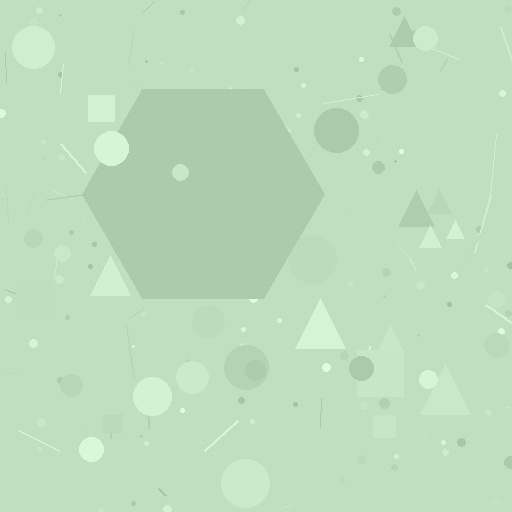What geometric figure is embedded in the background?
A hexagon is embedded in the background.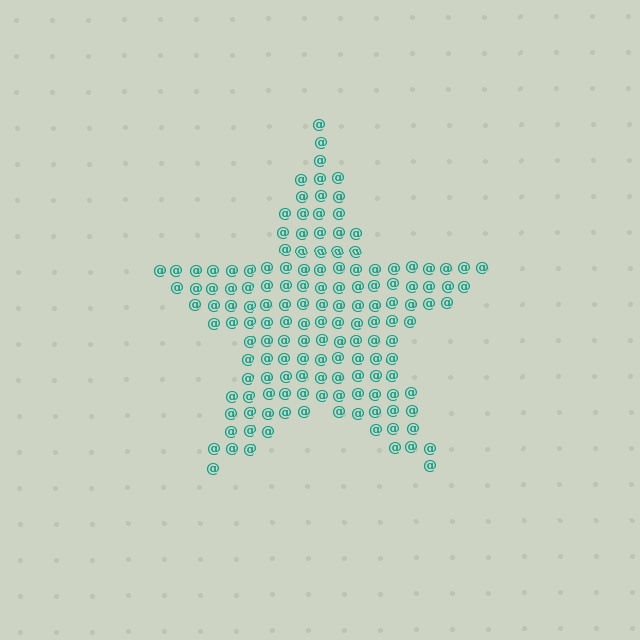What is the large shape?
The large shape is a star.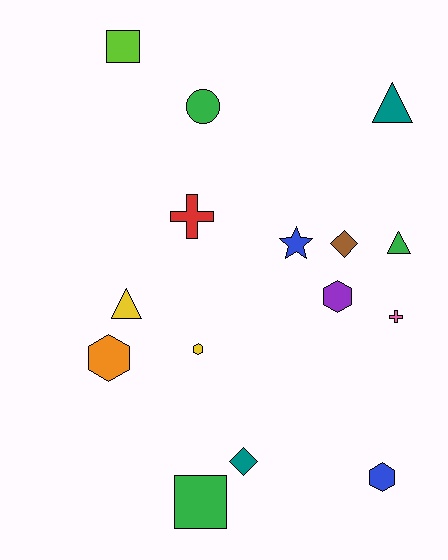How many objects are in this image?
There are 15 objects.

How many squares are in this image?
There are 2 squares.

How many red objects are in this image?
There is 1 red object.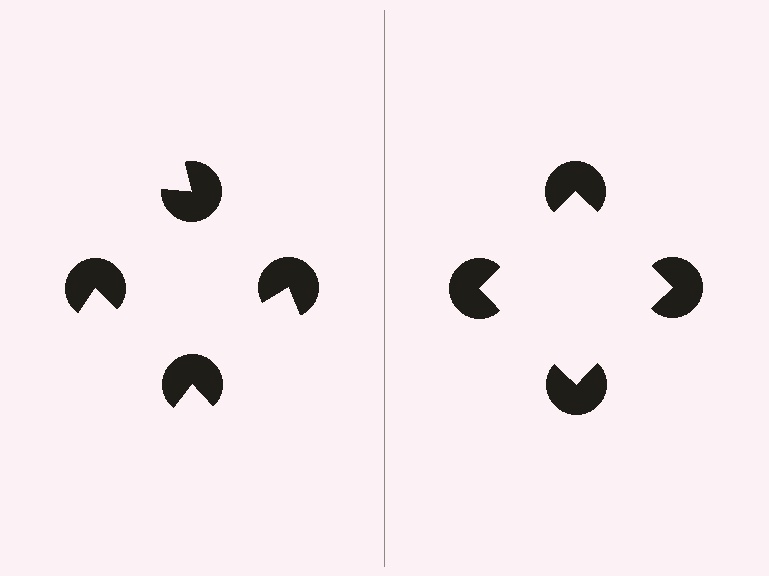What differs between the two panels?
The pac-man discs are positioned identically on both sides; only the wedge orientations differ. On the right they align to a square; on the left they are misaligned.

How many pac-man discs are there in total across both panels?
8 — 4 on each side.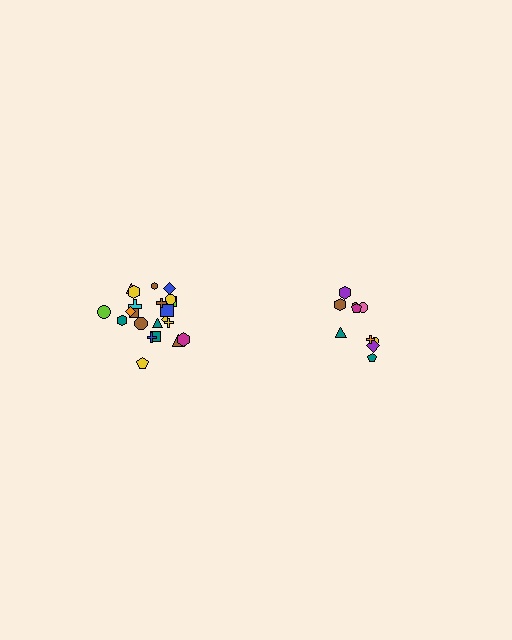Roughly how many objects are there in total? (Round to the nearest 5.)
Roughly 30 objects in total.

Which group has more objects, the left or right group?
The left group.